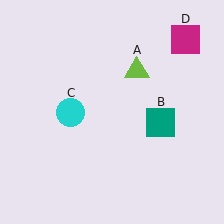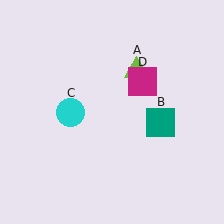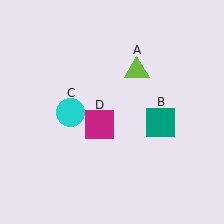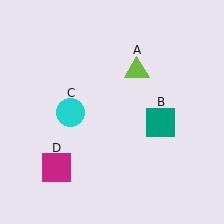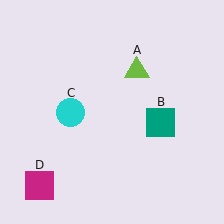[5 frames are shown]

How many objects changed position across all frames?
1 object changed position: magenta square (object D).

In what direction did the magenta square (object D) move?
The magenta square (object D) moved down and to the left.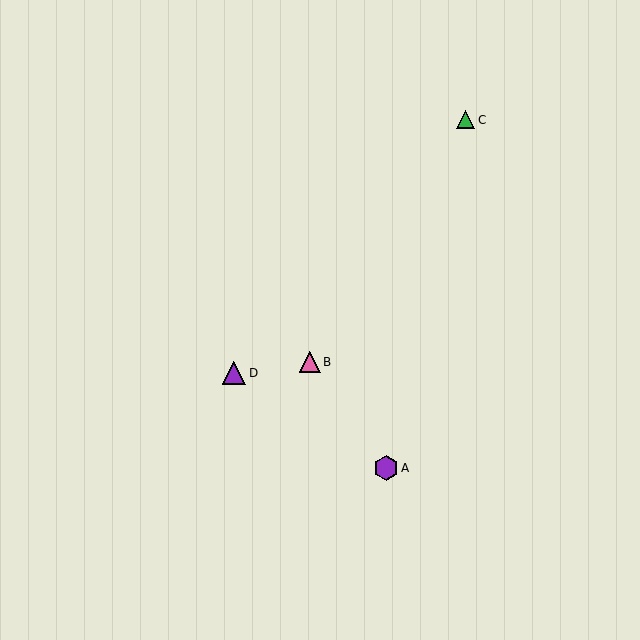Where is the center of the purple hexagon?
The center of the purple hexagon is at (386, 468).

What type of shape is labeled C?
Shape C is a green triangle.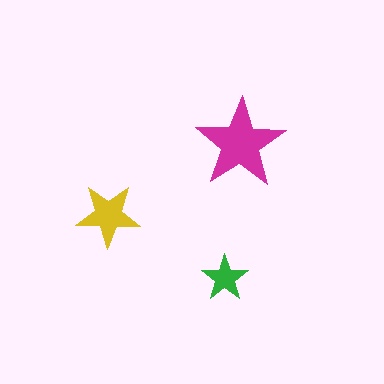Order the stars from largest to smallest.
the magenta one, the yellow one, the green one.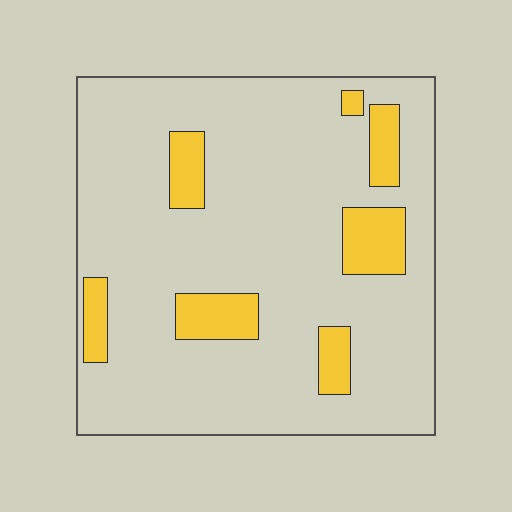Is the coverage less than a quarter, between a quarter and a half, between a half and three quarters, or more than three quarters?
Less than a quarter.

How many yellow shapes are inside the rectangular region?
7.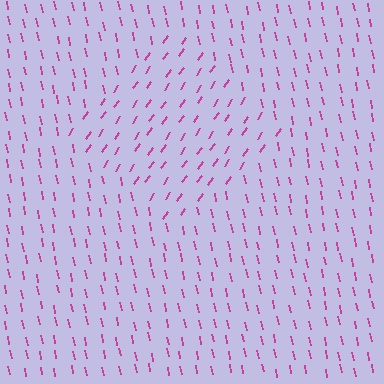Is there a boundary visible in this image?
Yes, there is a texture boundary formed by a change in line orientation.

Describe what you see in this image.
The image is filled with small magenta line segments. A diamond region in the image has lines oriented differently from the surrounding lines, creating a visible texture boundary.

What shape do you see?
I see a diamond.